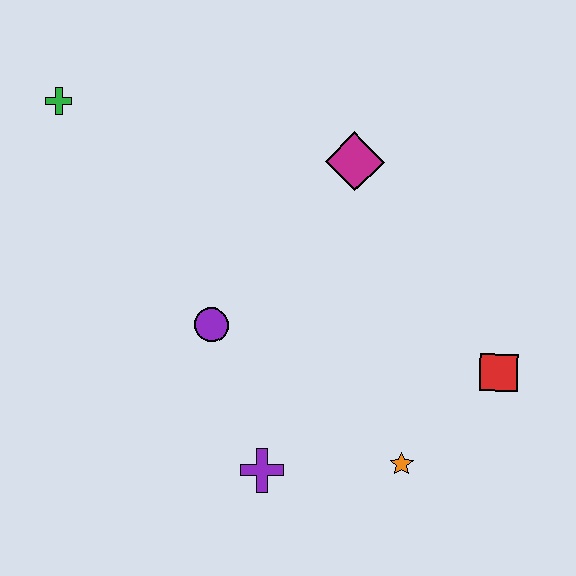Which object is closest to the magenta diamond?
The purple circle is closest to the magenta diamond.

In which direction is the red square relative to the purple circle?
The red square is to the right of the purple circle.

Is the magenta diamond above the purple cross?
Yes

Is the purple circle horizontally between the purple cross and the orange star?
No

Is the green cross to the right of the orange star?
No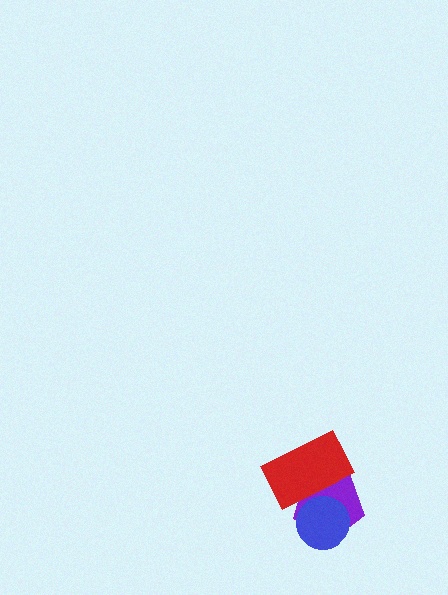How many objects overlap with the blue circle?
2 objects overlap with the blue circle.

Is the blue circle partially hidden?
Yes, it is partially covered by another shape.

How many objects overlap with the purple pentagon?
2 objects overlap with the purple pentagon.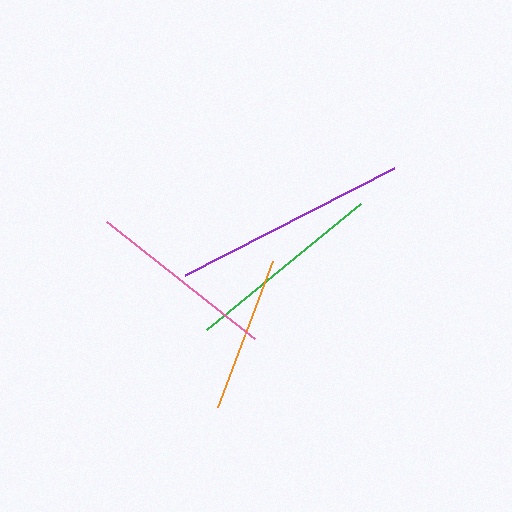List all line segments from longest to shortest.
From longest to shortest: purple, green, pink, orange.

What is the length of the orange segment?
The orange segment is approximately 156 pixels long.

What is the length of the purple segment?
The purple segment is approximately 235 pixels long.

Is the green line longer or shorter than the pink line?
The green line is longer than the pink line.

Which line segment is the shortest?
The orange line is the shortest at approximately 156 pixels.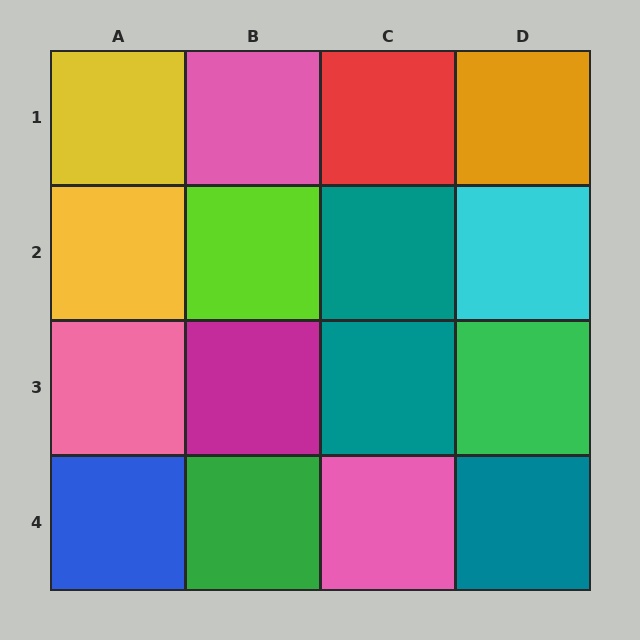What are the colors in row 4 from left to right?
Blue, green, pink, teal.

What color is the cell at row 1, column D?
Orange.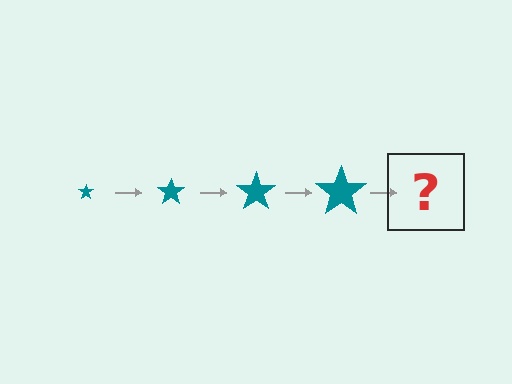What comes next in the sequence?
The next element should be a teal star, larger than the previous one.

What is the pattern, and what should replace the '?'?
The pattern is that the star gets progressively larger each step. The '?' should be a teal star, larger than the previous one.